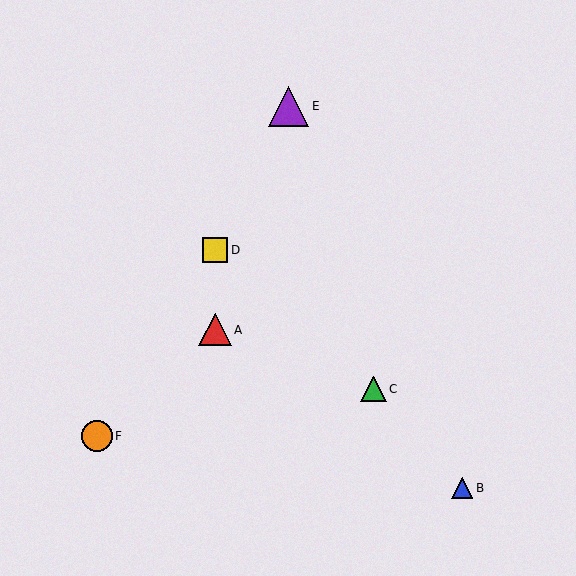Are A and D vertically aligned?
Yes, both are at x≈215.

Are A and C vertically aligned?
No, A is at x≈215 and C is at x≈373.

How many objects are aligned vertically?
2 objects (A, D) are aligned vertically.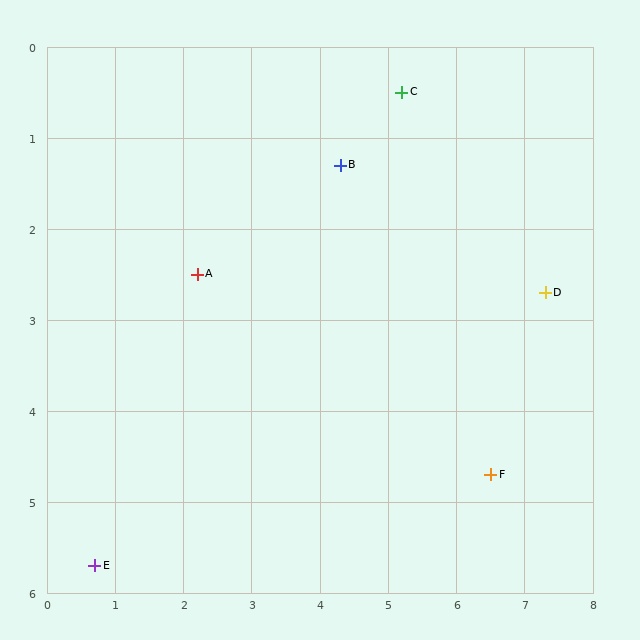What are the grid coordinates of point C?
Point C is at approximately (5.2, 0.5).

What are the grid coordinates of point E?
Point E is at approximately (0.7, 5.7).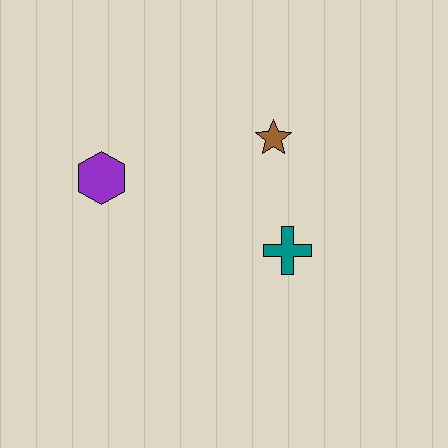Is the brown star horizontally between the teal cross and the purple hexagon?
Yes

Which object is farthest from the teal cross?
The purple hexagon is farthest from the teal cross.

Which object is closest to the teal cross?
The brown star is closest to the teal cross.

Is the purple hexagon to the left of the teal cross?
Yes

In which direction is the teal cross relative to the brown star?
The teal cross is below the brown star.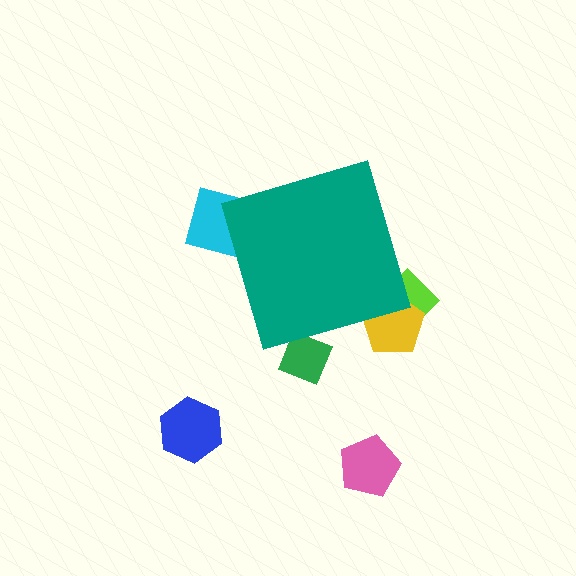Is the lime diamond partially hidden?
Yes, the lime diamond is partially hidden behind the teal diamond.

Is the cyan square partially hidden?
Yes, the cyan square is partially hidden behind the teal diamond.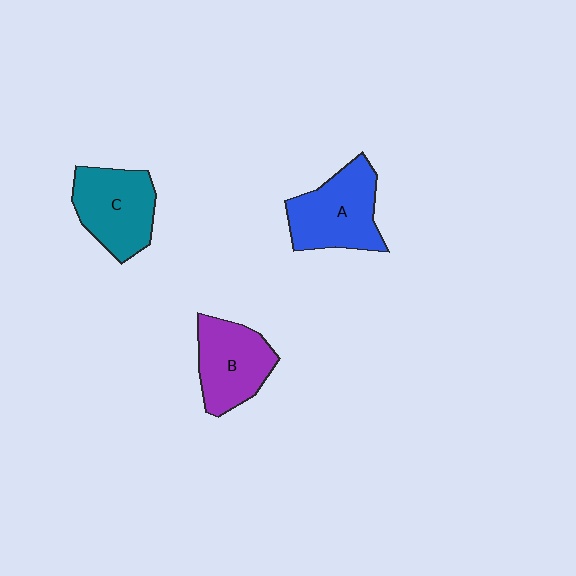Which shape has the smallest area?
Shape B (purple).